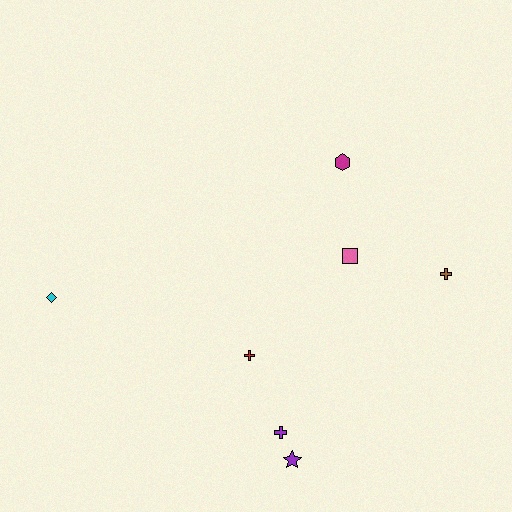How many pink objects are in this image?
There is 1 pink object.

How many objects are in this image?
There are 7 objects.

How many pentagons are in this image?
There are no pentagons.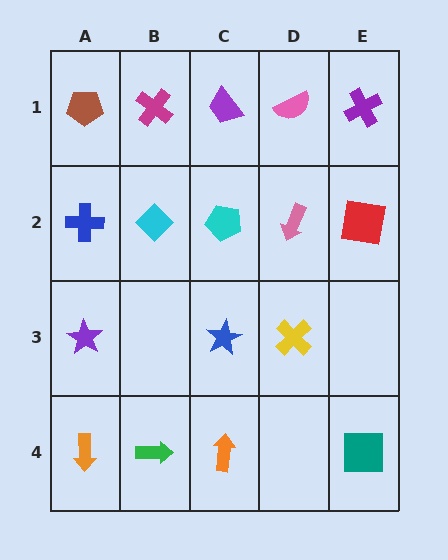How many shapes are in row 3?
3 shapes.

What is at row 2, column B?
A cyan diamond.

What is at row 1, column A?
A brown pentagon.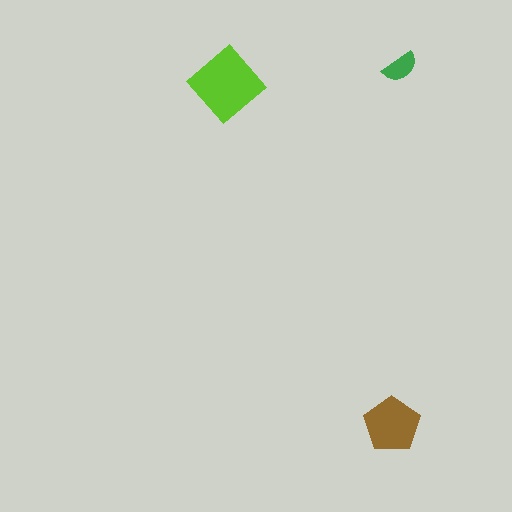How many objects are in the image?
There are 3 objects in the image.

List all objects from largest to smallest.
The lime diamond, the brown pentagon, the green semicircle.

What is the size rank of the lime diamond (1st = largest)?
1st.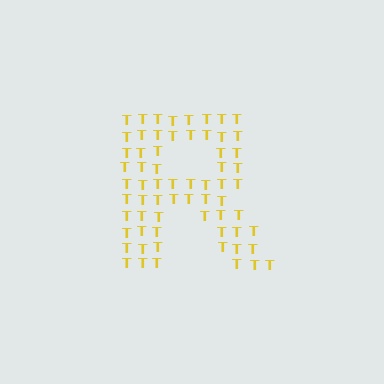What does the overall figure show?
The overall figure shows the letter R.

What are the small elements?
The small elements are letter T's.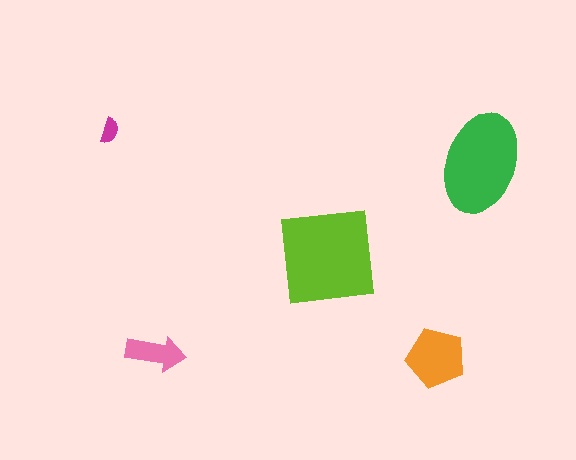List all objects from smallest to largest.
The magenta semicircle, the pink arrow, the orange pentagon, the green ellipse, the lime square.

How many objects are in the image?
There are 5 objects in the image.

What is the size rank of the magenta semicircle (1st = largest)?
5th.